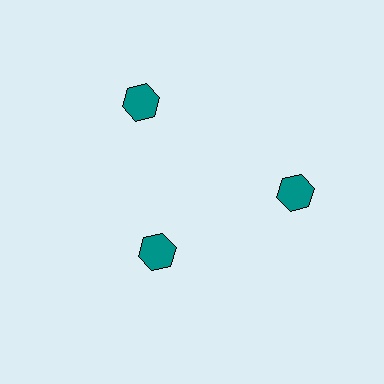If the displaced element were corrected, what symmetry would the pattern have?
It would have 3-fold rotational symmetry — the pattern would map onto itself every 120 degrees.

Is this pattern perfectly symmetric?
No. The 3 teal hexagons are arranged in a ring, but one element near the 7 o'clock position is pulled inward toward the center, breaking the 3-fold rotational symmetry.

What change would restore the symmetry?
The symmetry would be restored by moving it outward, back onto the ring so that all 3 hexagons sit at equal angles and equal distance from the center.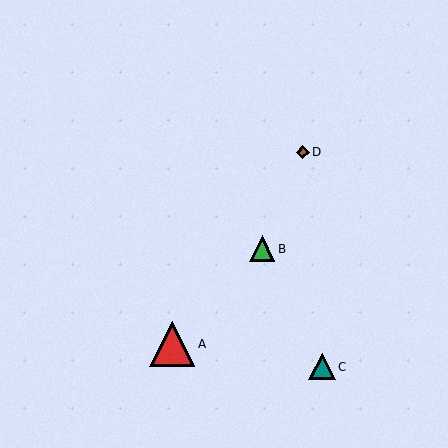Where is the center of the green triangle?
The center of the green triangle is at (262, 249).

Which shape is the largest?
The red triangle (labeled A) is the largest.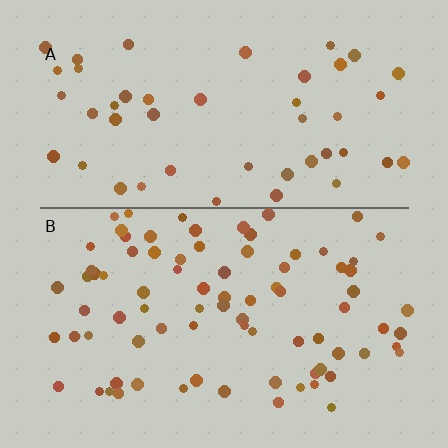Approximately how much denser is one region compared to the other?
Approximately 1.7× — region B over region A.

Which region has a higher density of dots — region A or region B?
B (the bottom).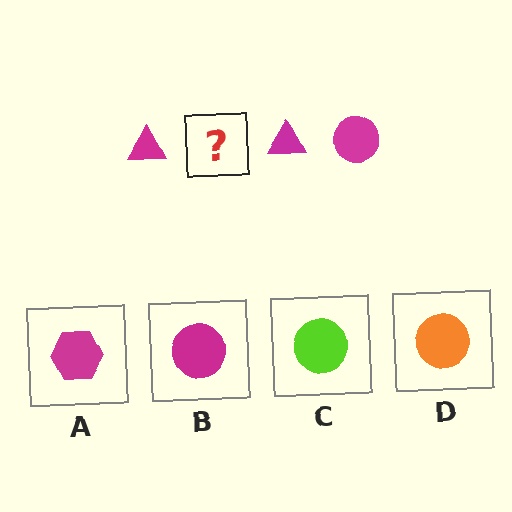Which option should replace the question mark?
Option B.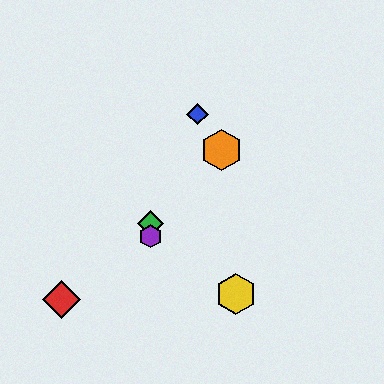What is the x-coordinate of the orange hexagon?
The orange hexagon is at x≈221.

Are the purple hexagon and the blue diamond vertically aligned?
No, the purple hexagon is at x≈151 and the blue diamond is at x≈197.